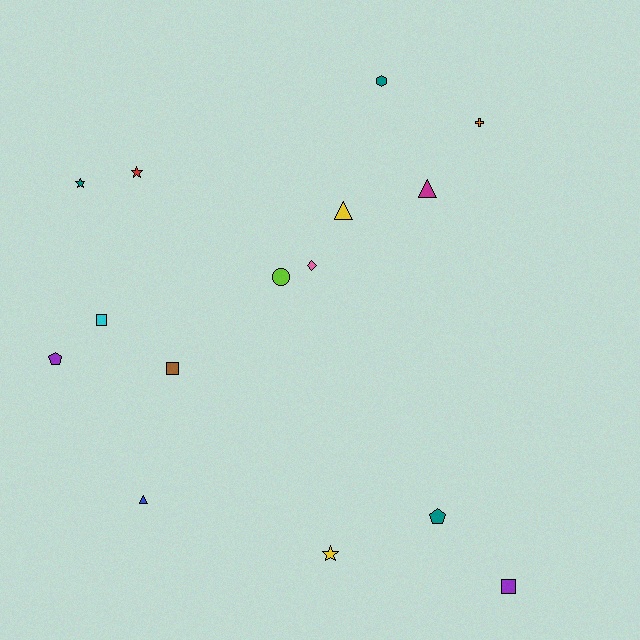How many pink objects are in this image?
There is 1 pink object.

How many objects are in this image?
There are 15 objects.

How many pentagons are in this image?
There are 2 pentagons.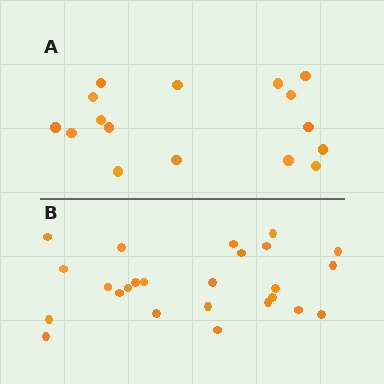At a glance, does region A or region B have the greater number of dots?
Region B (the bottom region) has more dots.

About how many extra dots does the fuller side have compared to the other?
Region B has roughly 8 or so more dots than region A.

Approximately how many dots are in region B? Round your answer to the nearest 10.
About 20 dots. (The exact count is 25, which rounds to 20.)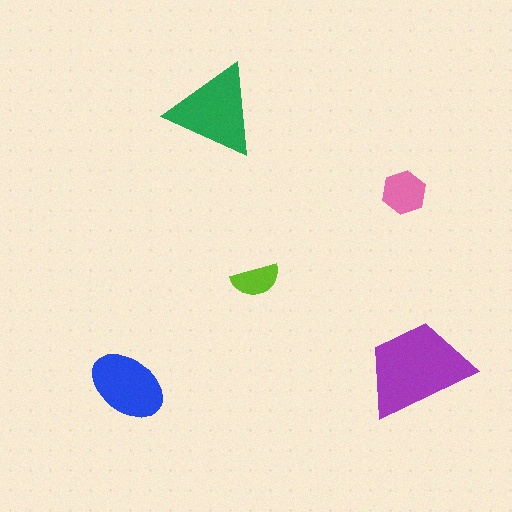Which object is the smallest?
The lime semicircle.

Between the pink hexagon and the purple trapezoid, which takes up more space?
The purple trapezoid.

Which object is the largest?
The purple trapezoid.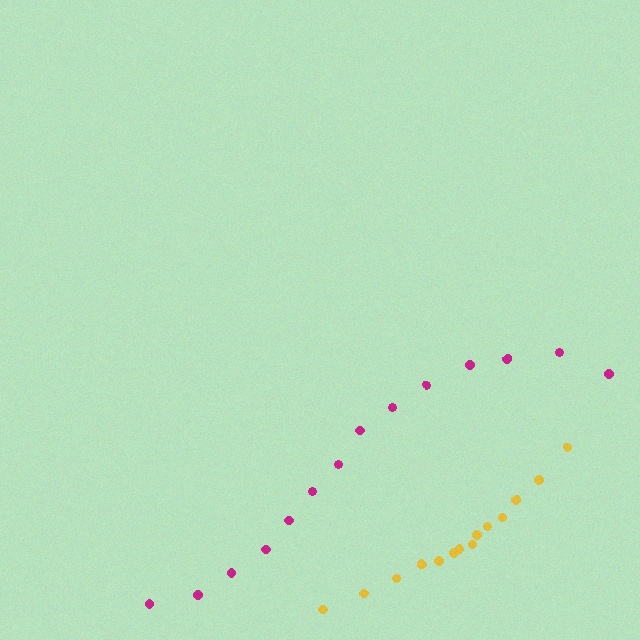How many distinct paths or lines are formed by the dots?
There are 2 distinct paths.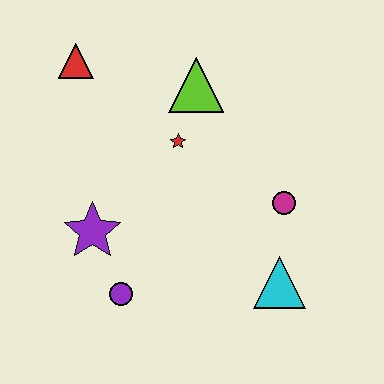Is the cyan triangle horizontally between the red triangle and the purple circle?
No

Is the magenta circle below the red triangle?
Yes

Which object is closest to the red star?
The lime triangle is closest to the red star.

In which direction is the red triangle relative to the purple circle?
The red triangle is above the purple circle.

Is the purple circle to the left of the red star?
Yes